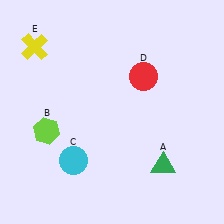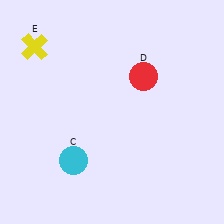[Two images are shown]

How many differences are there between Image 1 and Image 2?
There are 2 differences between the two images.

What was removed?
The green triangle (A), the lime hexagon (B) were removed in Image 2.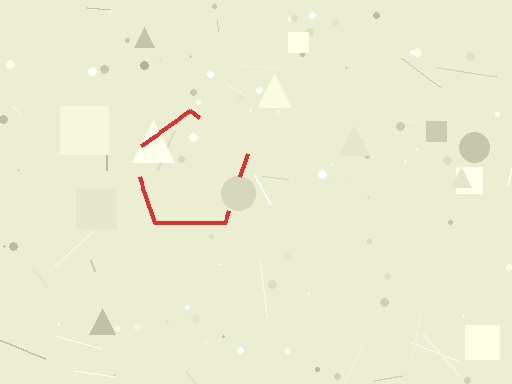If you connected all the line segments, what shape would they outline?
They would outline a pentagon.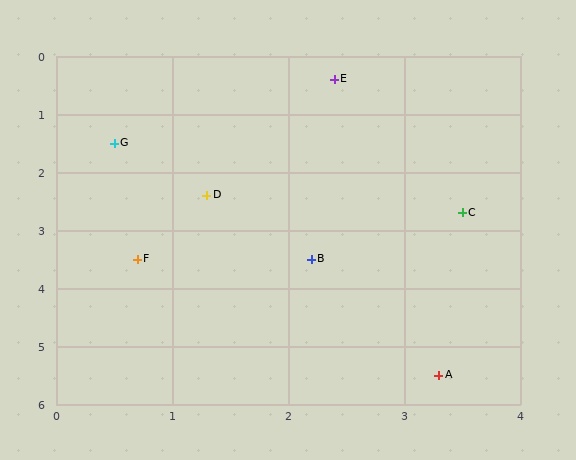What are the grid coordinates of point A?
Point A is at approximately (3.3, 5.5).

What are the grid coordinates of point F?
Point F is at approximately (0.7, 3.5).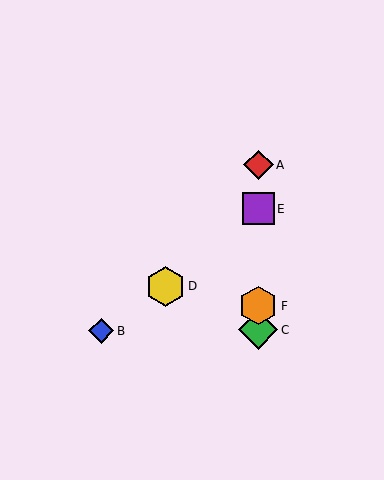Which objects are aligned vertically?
Objects A, C, E, F are aligned vertically.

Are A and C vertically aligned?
Yes, both are at x≈258.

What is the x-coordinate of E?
Object E is at x≈258.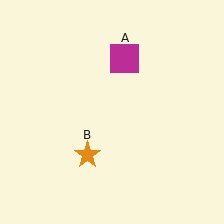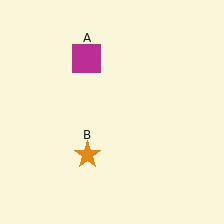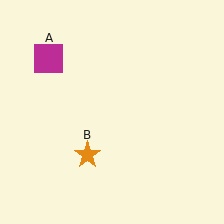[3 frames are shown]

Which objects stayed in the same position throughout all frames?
Orange star (object B) remained stationary.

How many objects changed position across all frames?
1 object changed position: magenta square (object A).